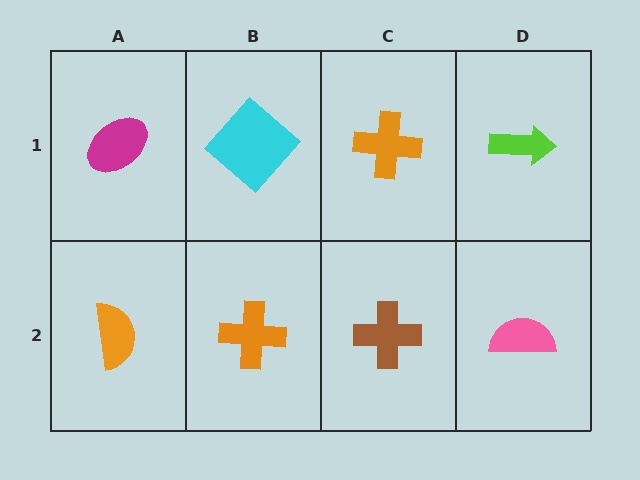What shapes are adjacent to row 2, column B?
A cyan diamond (row 1, column B), an orange semicircle (row 2, column A), a brown cross (row 2, column C).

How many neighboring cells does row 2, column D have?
2.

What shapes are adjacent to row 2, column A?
A magenta ellipse (row 1, column A), an orange cross (row 2, column B).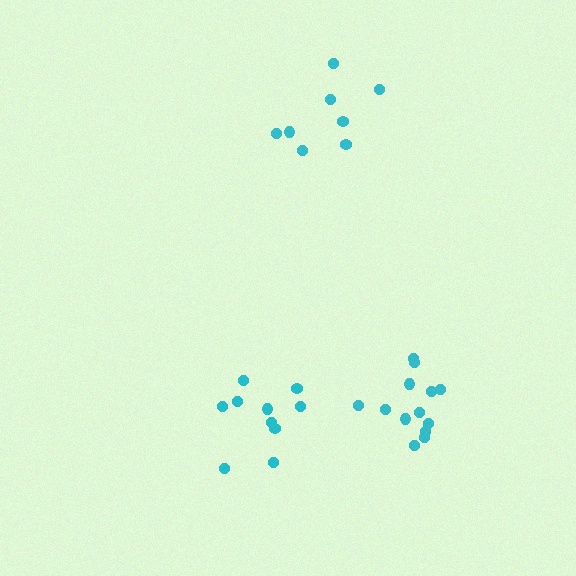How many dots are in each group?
Group 1: 13 dots, Group 2: 10 dots, Group 3: 8 dots (31 total).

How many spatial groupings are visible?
There are 3 spatial groupings.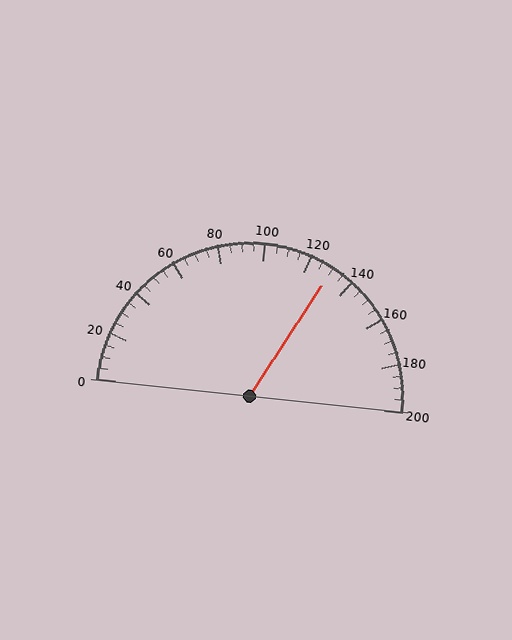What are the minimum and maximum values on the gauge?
The gauge ranges from 0 to 200.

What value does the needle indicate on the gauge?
The needle indicates approximately 130.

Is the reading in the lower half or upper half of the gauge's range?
The reading is in the upper half of the range (0 to 200).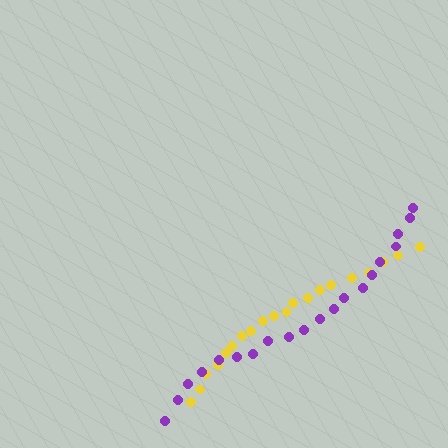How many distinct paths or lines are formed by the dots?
There are 2 distinct paths.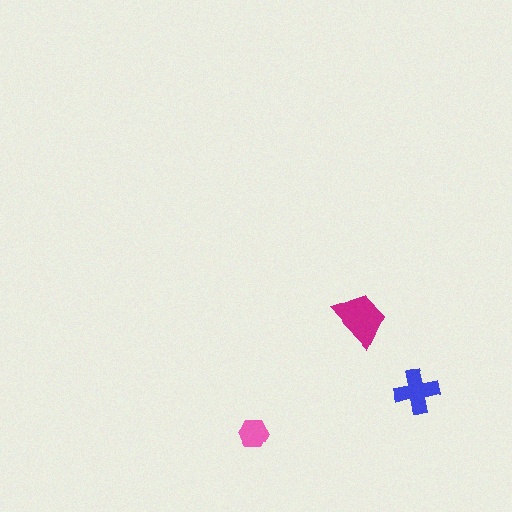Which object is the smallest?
The pink hexagon.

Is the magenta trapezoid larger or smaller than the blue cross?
Larger.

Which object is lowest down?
The pink hexagon is bottommost.